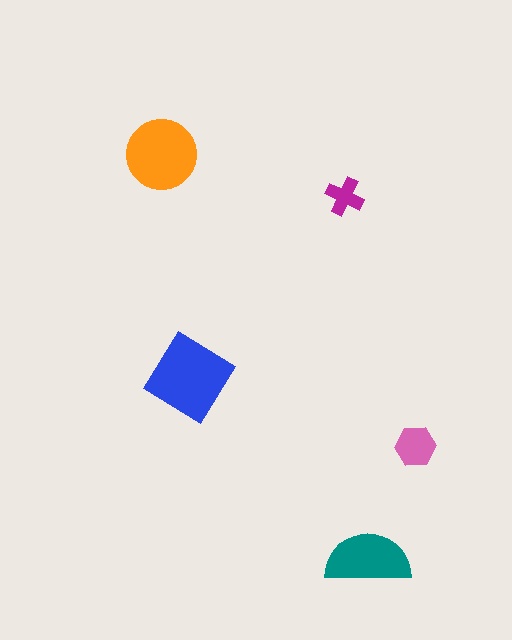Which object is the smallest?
The magenta cross.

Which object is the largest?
The blue diamond.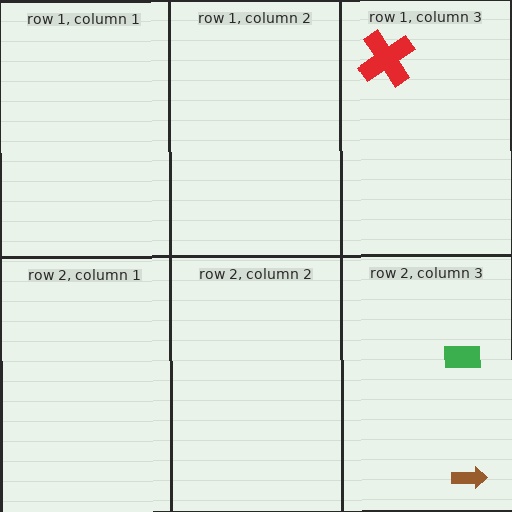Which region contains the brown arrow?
The row 2, column 3 region.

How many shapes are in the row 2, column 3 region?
2.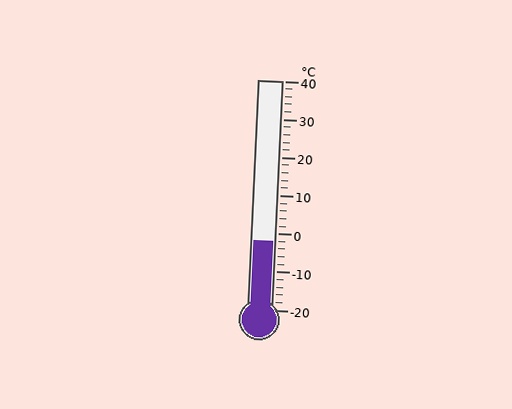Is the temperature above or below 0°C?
The temperature is below 0°C.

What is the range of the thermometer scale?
The thermometer scale ranges from -20°C to 40°C.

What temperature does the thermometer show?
The thermometer shows approximately -2°C.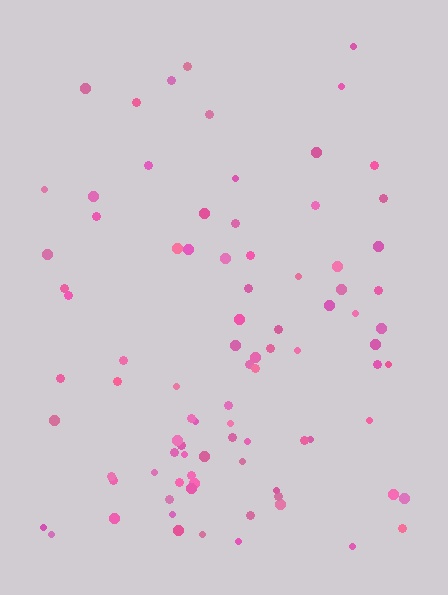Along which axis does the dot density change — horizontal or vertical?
Vertical.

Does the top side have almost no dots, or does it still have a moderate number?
Still a moderate number, just noticeably fewer than the bottom.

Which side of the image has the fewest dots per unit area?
The top.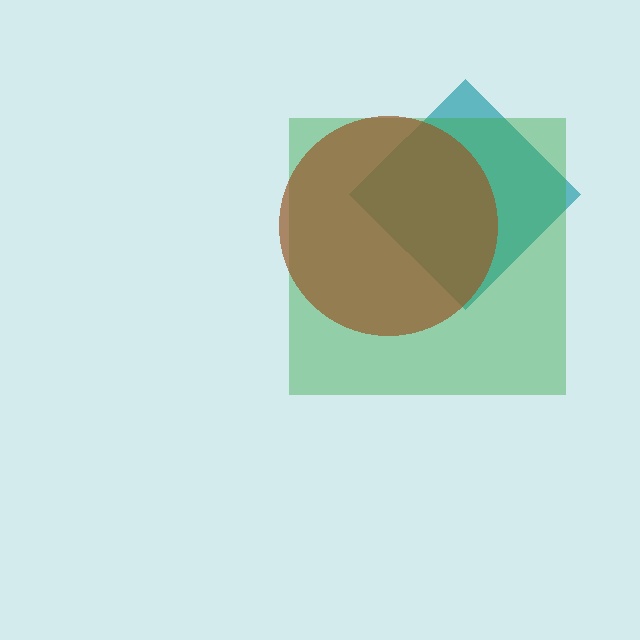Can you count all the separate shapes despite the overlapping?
Yes, there are 3 separate shapes.